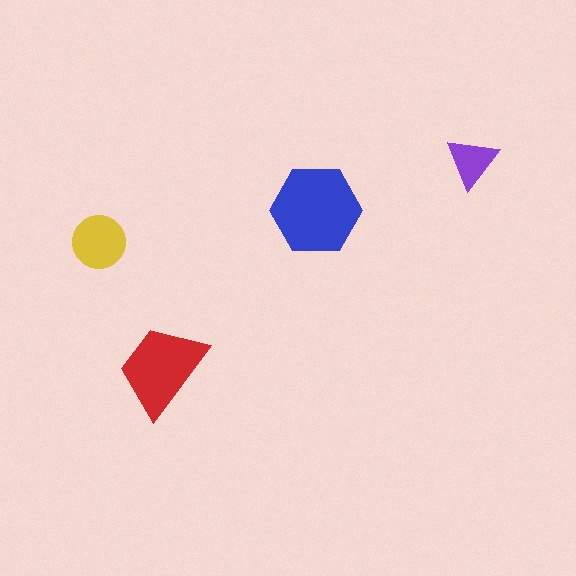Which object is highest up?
The purple triangle is topmost.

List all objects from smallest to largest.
The purple triangle, the yellow circle, the red trapezoid, the blue hexagon.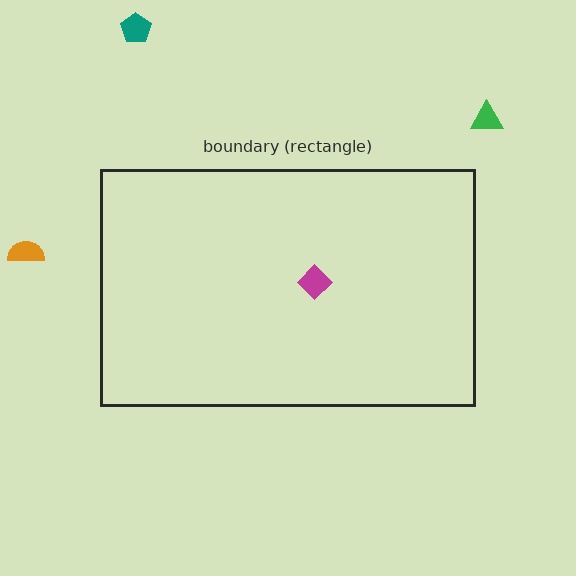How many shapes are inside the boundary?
1 inside, 3 outside.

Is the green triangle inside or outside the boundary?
Outside.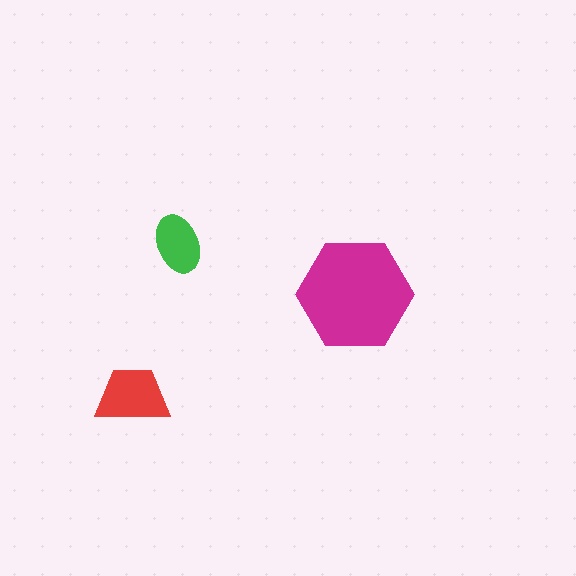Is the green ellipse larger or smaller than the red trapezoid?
Smaller.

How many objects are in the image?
There are 3 objects in the image.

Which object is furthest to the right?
The magenta hexagon is rightmost.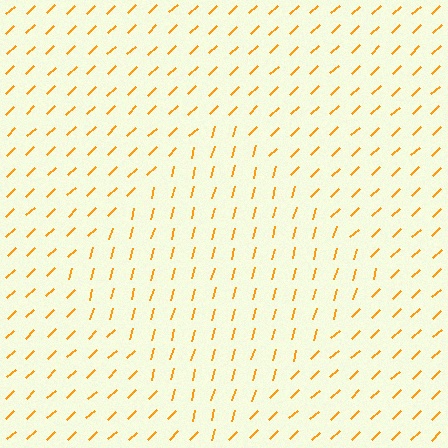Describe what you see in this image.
The image is filled with small orange line segments. A diamond region in the image has lines oriented differently from the surrounding lines, creating a visible texture boundary.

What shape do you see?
I see a diamond.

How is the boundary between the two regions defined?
The boundary is defined purely by a change in line orientation (approximately 31 degrees difference). All lines are the same color and thickness.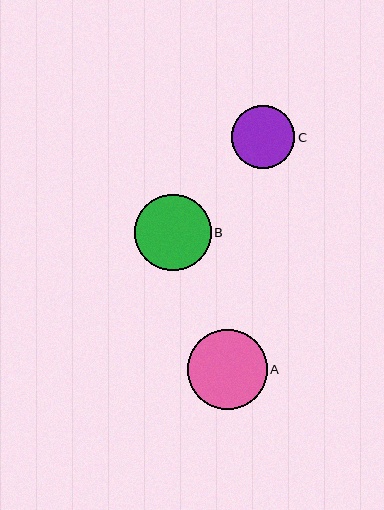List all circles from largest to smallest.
From largest to smallest: A, B, C.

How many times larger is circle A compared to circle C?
Circle A is approximately 1.3 times the size of circle C.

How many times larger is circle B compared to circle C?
Circle B is approximately 1.2 times the size of circle C.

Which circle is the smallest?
Circle C is the smallest with a size of approximately 63 pixels.